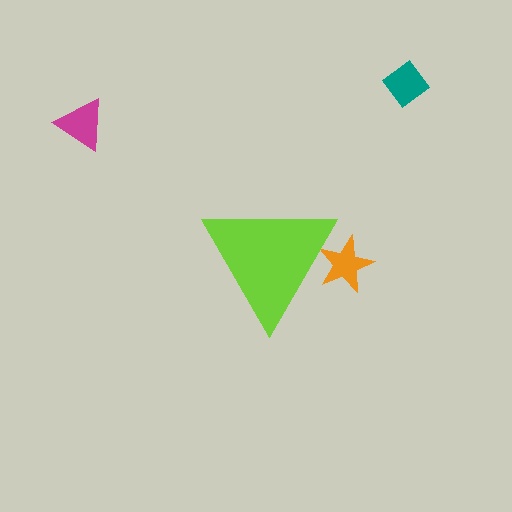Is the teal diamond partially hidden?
No, the teal diamond is fully visible.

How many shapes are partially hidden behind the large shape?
1 shape is partially hidden.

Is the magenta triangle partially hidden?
No, the magenta triangle is fully visible.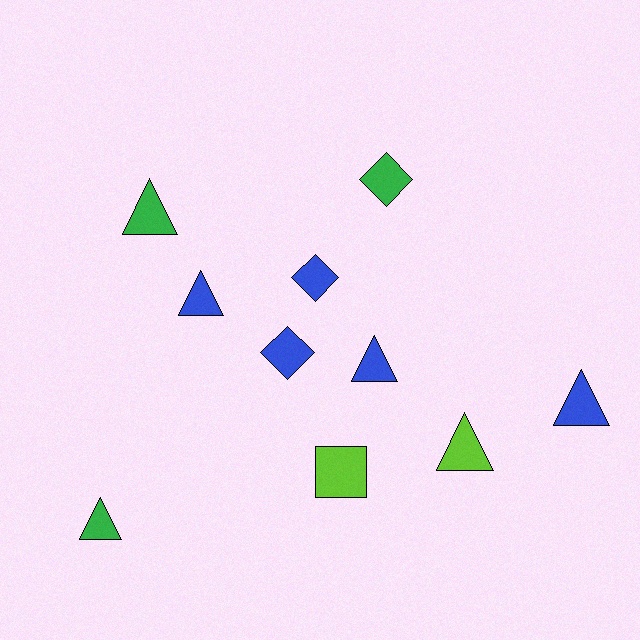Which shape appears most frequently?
Triangle, with 6 objects.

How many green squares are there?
There are no green squares.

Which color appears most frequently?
Blue, with 5 objects.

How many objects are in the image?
There are 10 objects.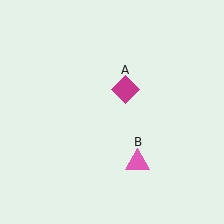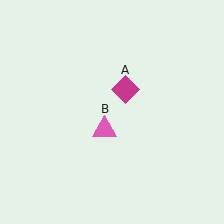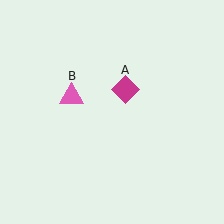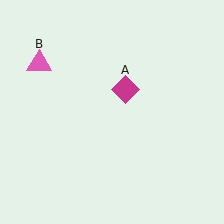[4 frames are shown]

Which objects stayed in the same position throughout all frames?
Magenta diamond (object A) remained stationary.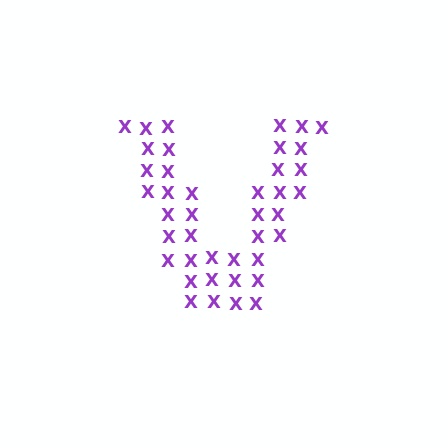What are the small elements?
The small elements are letter X's.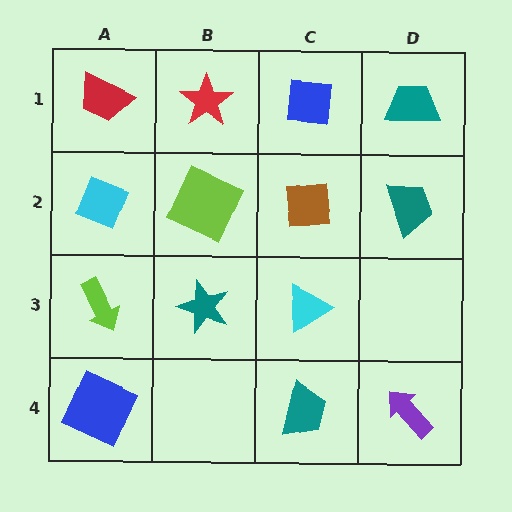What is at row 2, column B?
A lime square.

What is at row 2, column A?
A cyan diamond.